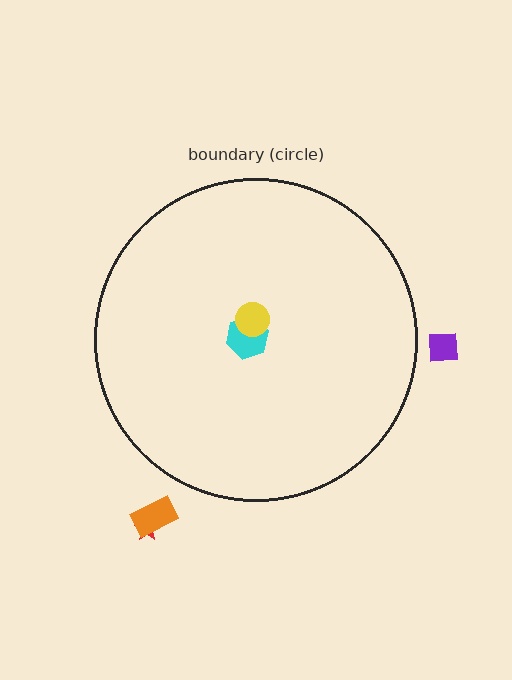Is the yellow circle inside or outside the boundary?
Inside.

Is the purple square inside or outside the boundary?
Outside.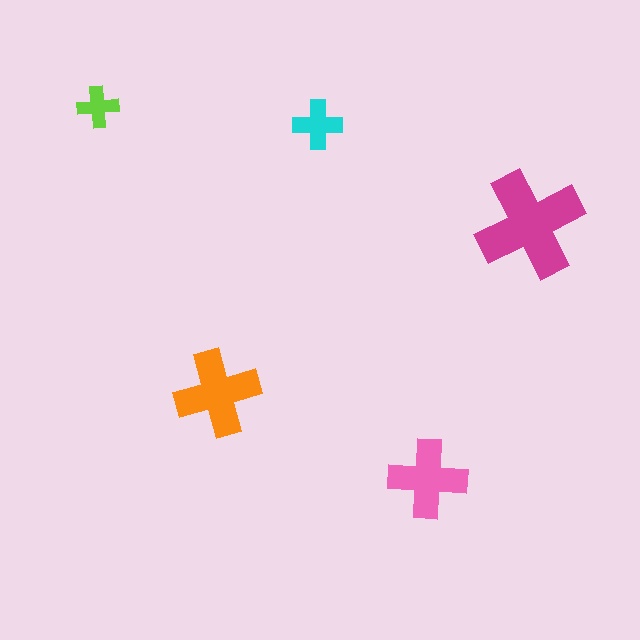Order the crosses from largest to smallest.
the magenta one, the orange one, the pink one, the cyan one, the lime one.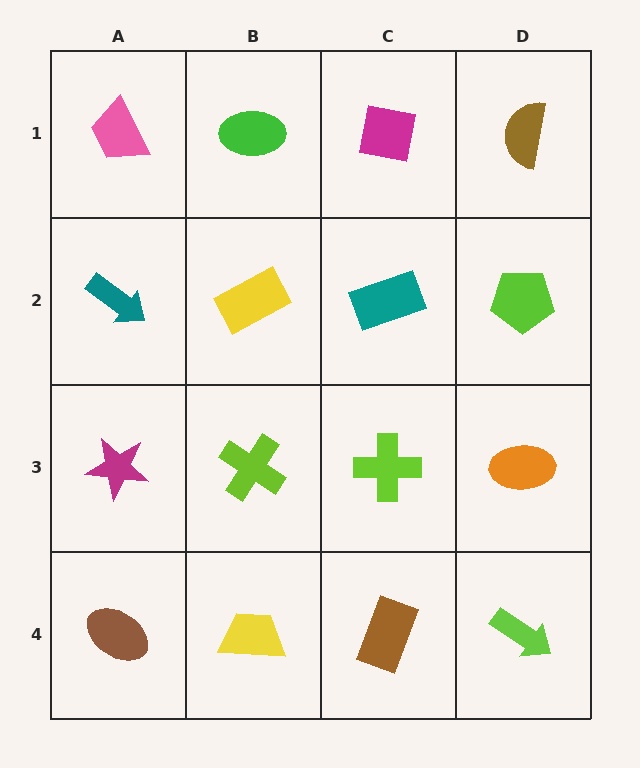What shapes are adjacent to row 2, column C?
A magenta square (row 1, column C), a lime cross (row 3, column C), a yellow rectangle (row 2, column B), a lime pentagon (row 2, column D).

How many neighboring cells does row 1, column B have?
3.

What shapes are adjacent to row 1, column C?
A teal rectangle (row 2, column C), a green ellipse (row 1, column B), a brown semicircle (row 1, column D).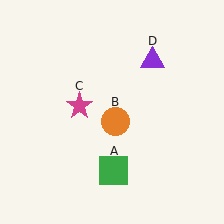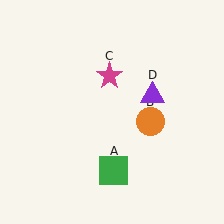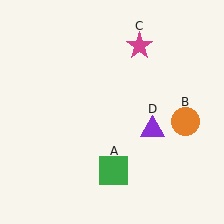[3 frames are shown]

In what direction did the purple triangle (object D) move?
The purple triangle (object D) moved down.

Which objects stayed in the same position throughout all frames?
Green square (object A) remained stationary.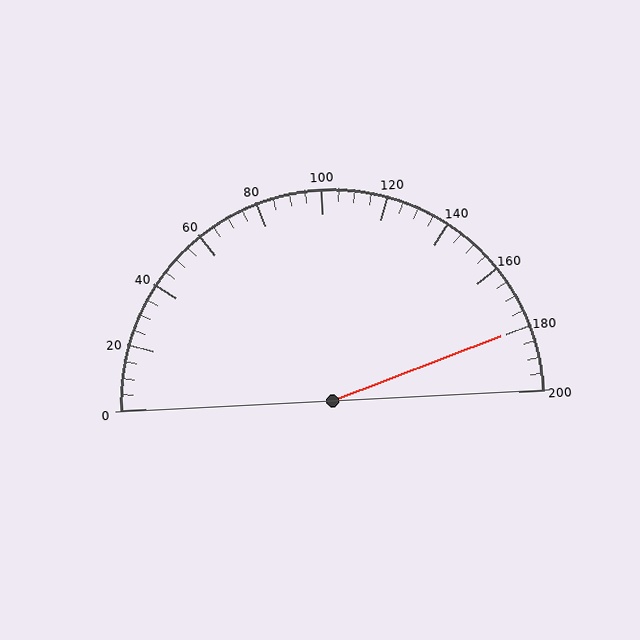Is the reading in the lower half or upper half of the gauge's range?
The reading is in the upper half of the range (0 to 200).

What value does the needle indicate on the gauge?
The needle indicates approximately 180.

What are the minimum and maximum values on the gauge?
The gauge ranges from 0 to 200.